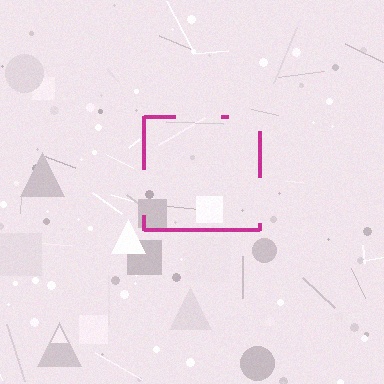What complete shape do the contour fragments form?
The contour fragments form a square.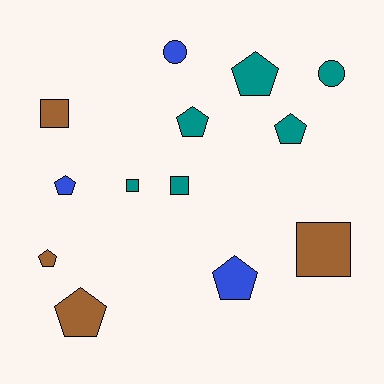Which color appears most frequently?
Teal, with 6 objects.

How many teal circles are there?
There is 1 teal circle.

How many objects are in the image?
There are 13 objects.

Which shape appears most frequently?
Pentagon, with 7 objects.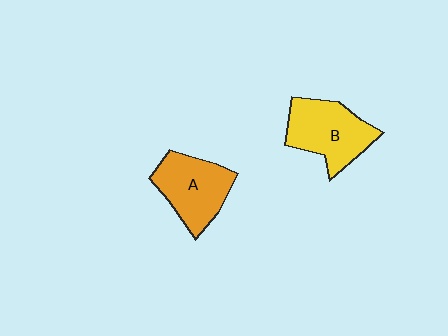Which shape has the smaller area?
Shape A (orange).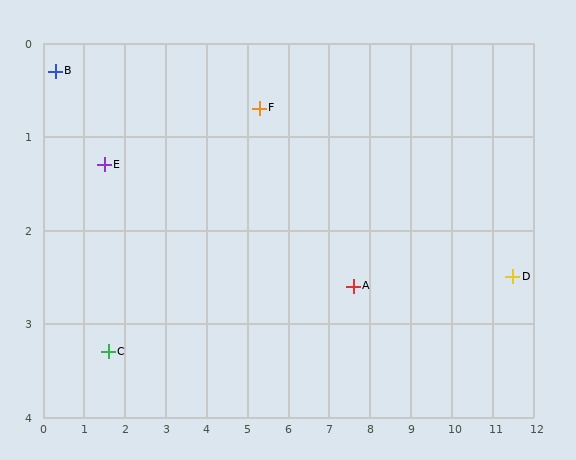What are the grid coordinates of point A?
Point A is at approximately (7.6, 2.6).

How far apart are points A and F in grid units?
Points A and F are about 3.0 grid units apart.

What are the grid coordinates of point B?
Point B is at approximately (0.3, 0.3).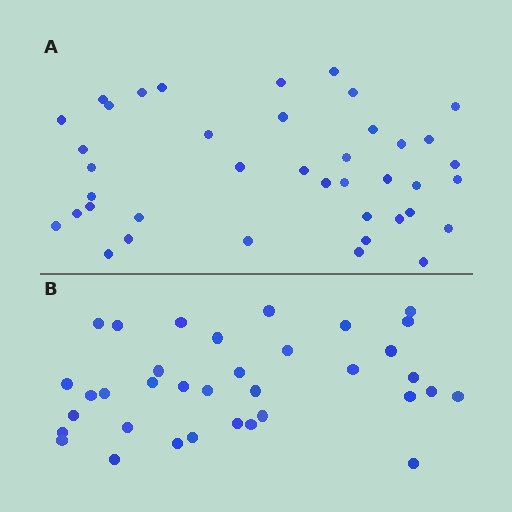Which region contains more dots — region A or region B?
Region A (the top region) has more dots.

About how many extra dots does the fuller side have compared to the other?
Region A has about 5 more dots than region B.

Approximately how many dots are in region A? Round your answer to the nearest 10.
About 40 dots.